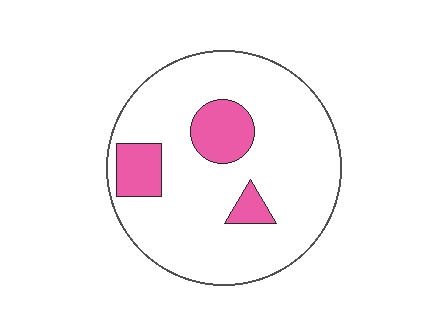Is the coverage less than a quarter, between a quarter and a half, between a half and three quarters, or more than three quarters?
Less than a quarter.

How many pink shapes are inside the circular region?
3.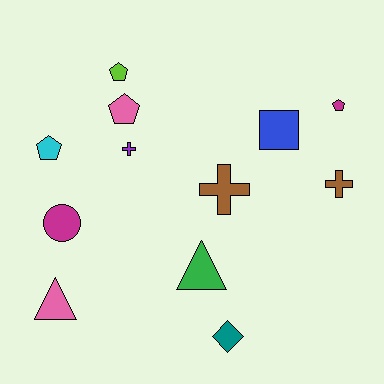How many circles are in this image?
There is 1 circle.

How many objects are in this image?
There are 12 objects.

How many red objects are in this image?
There are no red objects.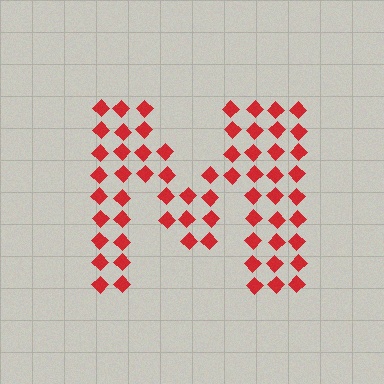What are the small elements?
The small elements are diamonds.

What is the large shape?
The large shape is the letter M.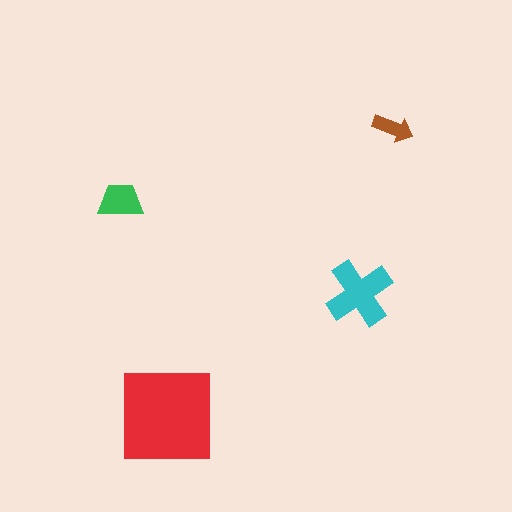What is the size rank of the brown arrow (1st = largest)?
4th.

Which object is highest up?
The brown arrow is topmost.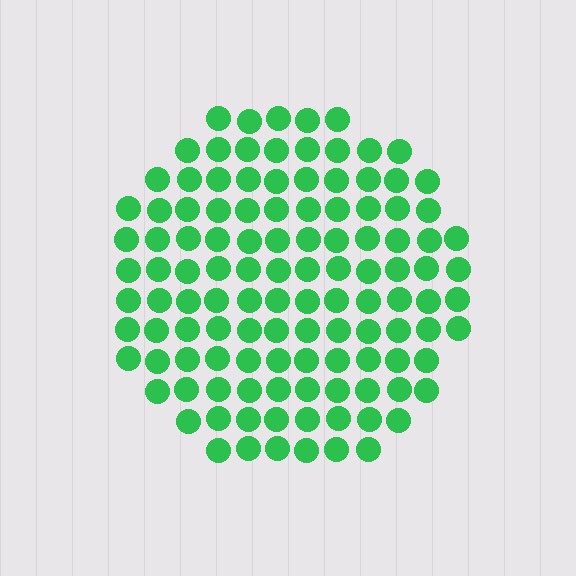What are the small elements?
The small elements are circles.